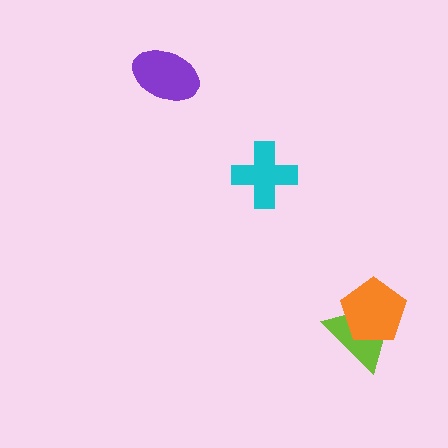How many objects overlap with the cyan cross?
0 objects overlap with the cyan cross.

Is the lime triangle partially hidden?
Yes, it is partially covered by another shape.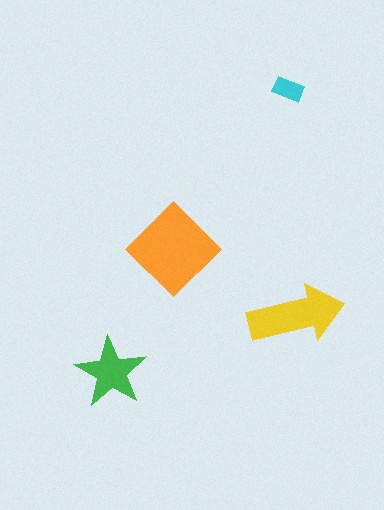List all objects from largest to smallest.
The orange diamond, the yellow arrow, the green star, the cyan rectangle.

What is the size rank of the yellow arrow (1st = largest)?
2nd.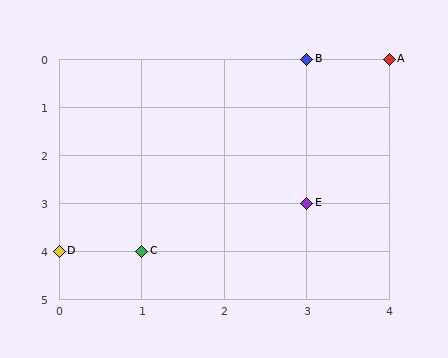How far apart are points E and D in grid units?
Points E and D are 3 columns and 1 row apart (about 3.2 grid units diagonally).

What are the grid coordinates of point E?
Point E is at grid coordinates (3, 3).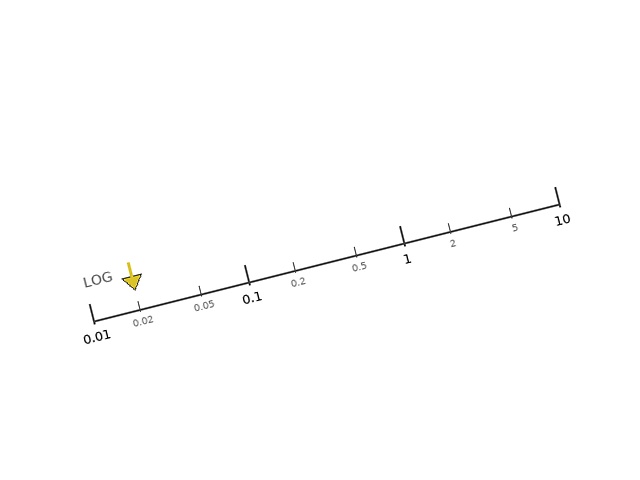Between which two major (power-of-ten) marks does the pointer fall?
The pointer is between 0.01 and 0.1.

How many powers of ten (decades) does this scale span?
The scale spans 3 decades, from 0.01 to 10.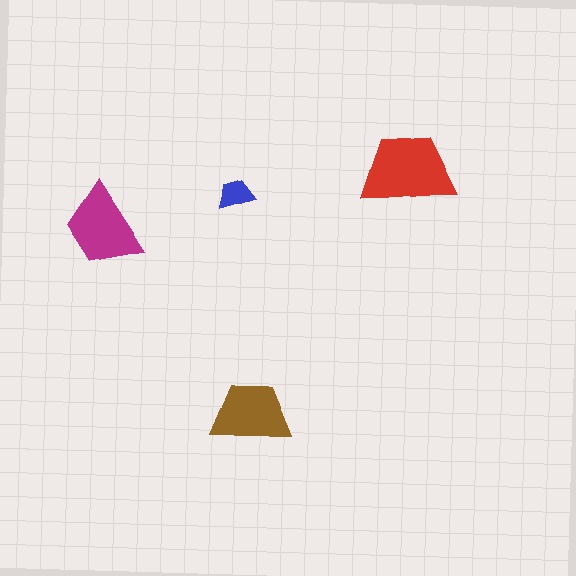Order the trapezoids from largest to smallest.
the red one, the magenta one, the brown one, the blue one.